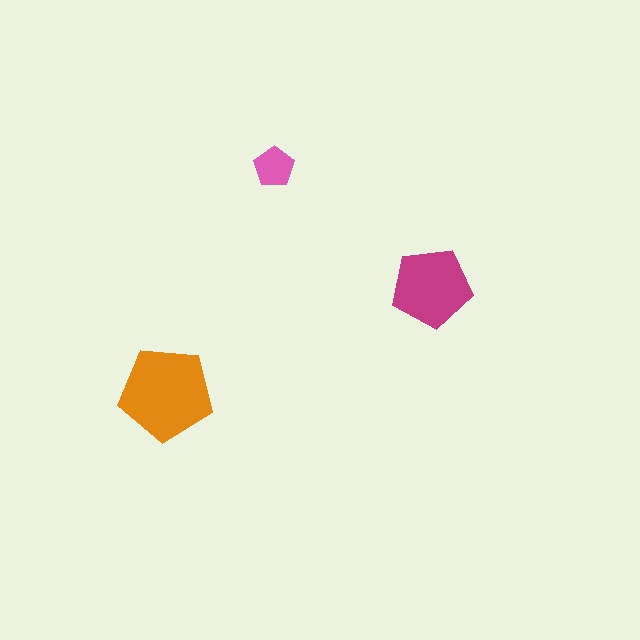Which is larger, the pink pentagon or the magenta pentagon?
The magenta one.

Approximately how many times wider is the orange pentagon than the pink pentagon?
About 2.5 times wider.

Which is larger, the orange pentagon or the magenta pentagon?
The orange one.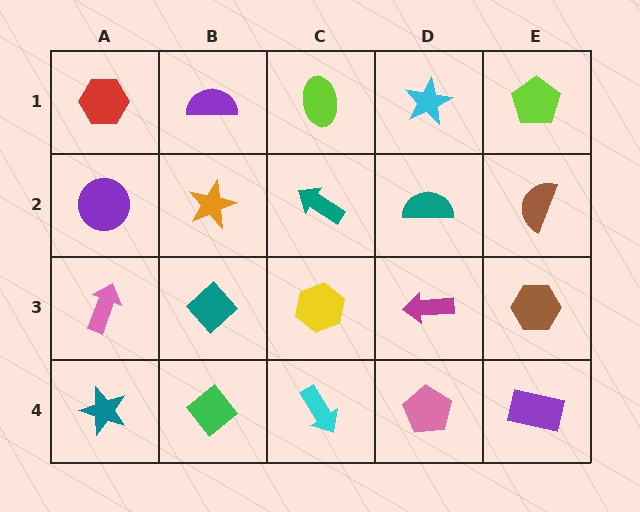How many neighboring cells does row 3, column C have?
4.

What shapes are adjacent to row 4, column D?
A magenta arrow (row 3, column D), a cyan arrow (row 4, column C), a purple rectangle (row 4, column E).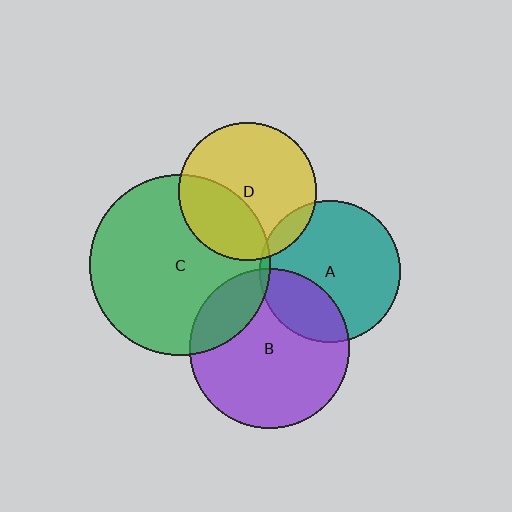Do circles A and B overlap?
Yes.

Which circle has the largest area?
Circle C (green).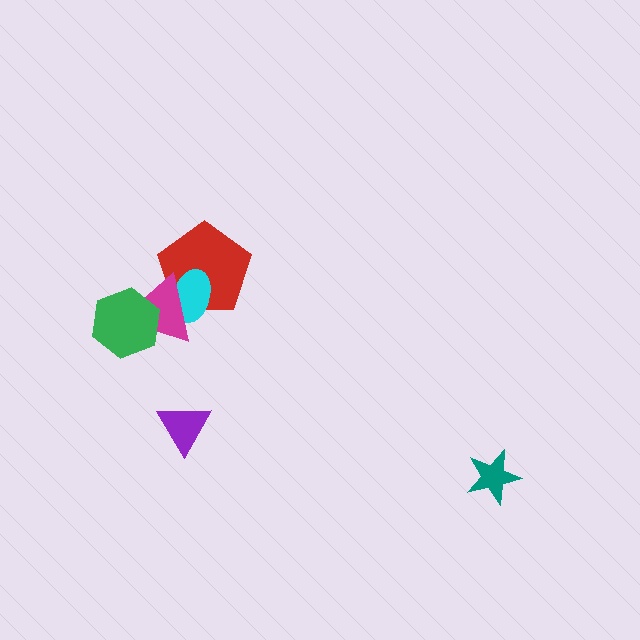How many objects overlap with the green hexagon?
1 object overlaps with the green hexagon.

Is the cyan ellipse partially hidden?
Yes, it is partially covered by another shape.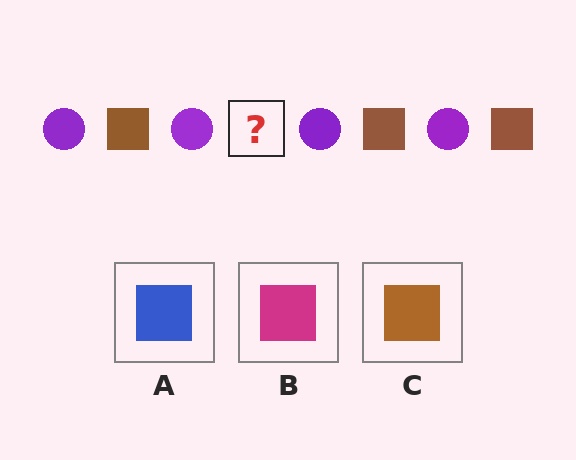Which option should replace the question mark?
Option C.